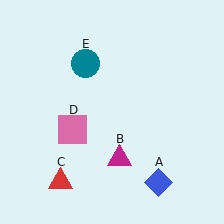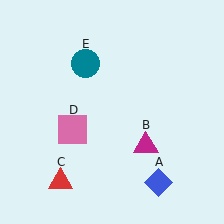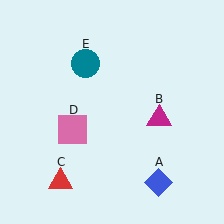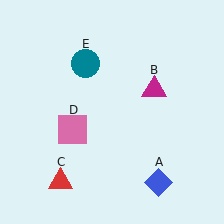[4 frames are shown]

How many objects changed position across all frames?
1 object changed position: magenta triangle (object B).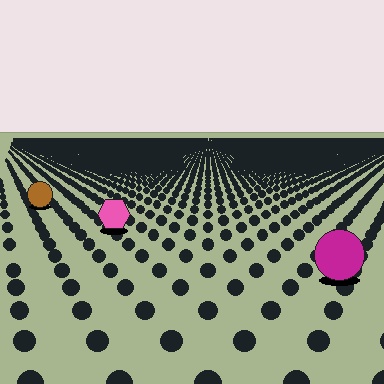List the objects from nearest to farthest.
From nearest to farthest: the magenta circle, the pink hexagon, the brown circle.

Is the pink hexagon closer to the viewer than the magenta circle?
No. The magenta circle is closer — you can tell from the texture gradient: the ground texture is coarser near it.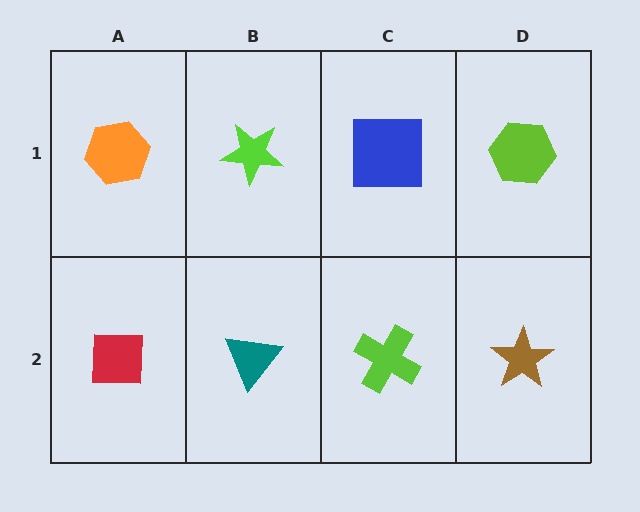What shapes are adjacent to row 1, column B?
A teal triangle (row 2, column B), an orange hexagon (row 1, column A), a blue square (row 1, column C).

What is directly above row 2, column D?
A lime hexagon.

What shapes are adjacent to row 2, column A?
An orange hexagon (row 1, column A), a teal triangle (row 2, column B).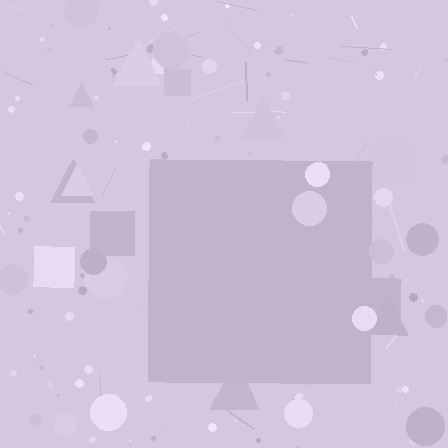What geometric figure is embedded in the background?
A square is embedded in the background.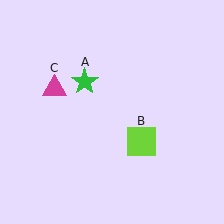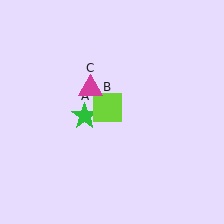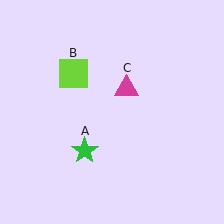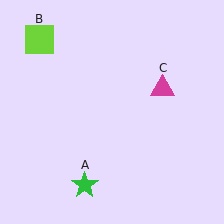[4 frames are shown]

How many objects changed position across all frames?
3 objects changed position: green star (object A), lime square (object B), magenta triangle (object C).